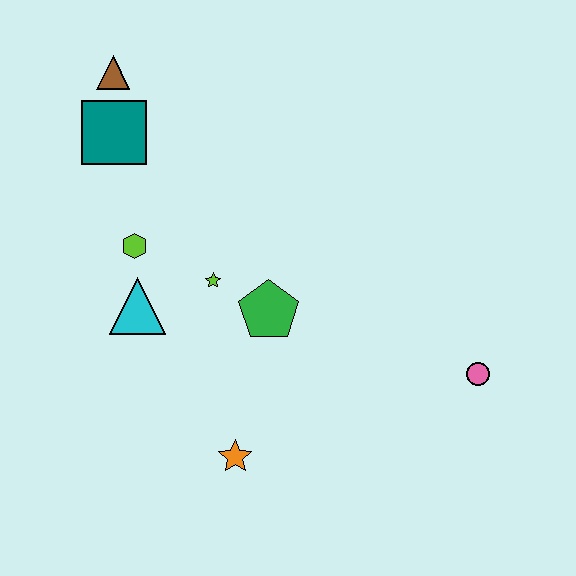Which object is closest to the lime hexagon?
The cyan triangle is closest to the lime hexagon.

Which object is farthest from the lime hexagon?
The pink circle is farthest from the lime hexagon.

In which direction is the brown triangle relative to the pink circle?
The brown triangle is to the left of the pink circle.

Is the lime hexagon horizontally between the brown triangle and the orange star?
Yes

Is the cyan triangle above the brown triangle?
No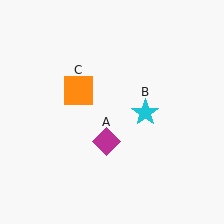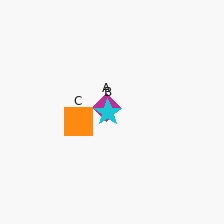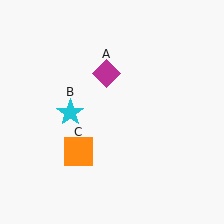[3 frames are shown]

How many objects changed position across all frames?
3 objects changed position: magenta diamond (object A), cyan star (object B), orange square (object C).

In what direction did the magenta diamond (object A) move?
The magenta diamond (object A) moved up.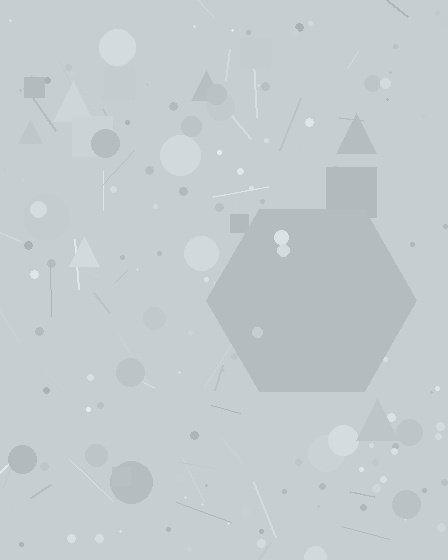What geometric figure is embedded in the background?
A hexagon is embedded in the background.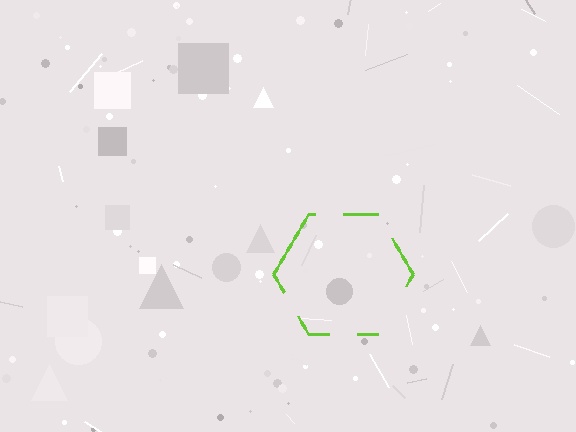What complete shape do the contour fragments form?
The contour fragments form a hexagon.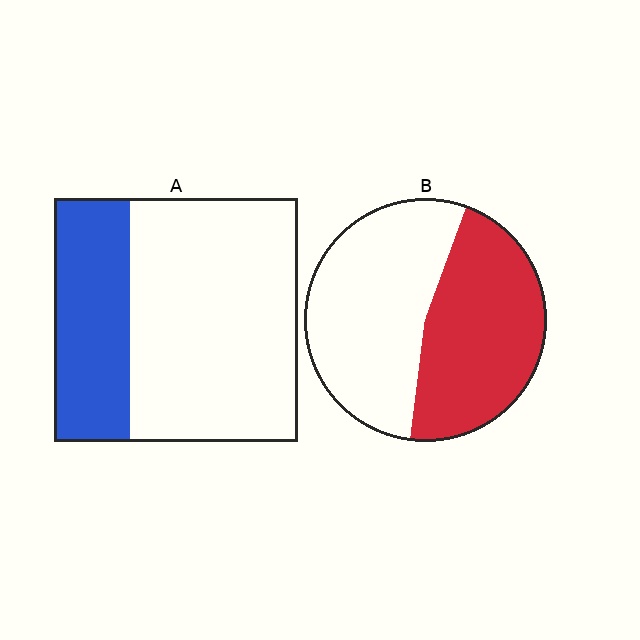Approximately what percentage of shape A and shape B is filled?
A is approximately 30% and B is approximately 45%.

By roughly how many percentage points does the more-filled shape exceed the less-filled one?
By roughly 15 percentage points (B over A).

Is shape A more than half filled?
No.